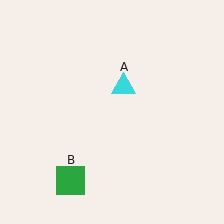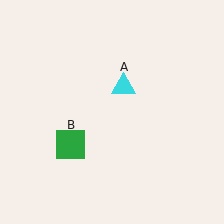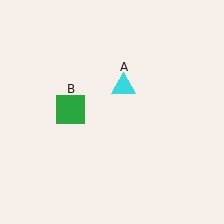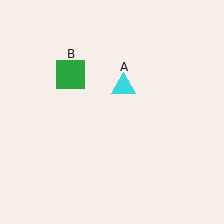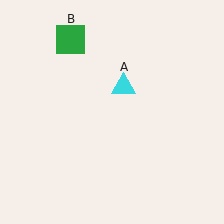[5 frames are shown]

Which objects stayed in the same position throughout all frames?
Cyan triangle (object A) remained stationary.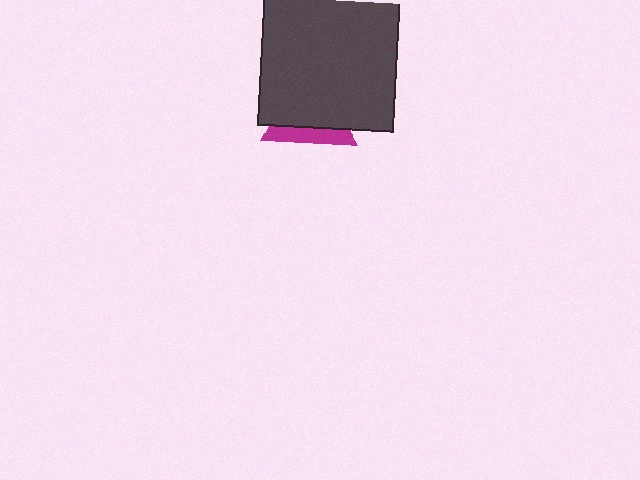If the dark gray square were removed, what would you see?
You would see the complete magenta triangle.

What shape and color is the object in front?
The object in front is a dark gray square.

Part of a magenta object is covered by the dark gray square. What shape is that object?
It is a triangle.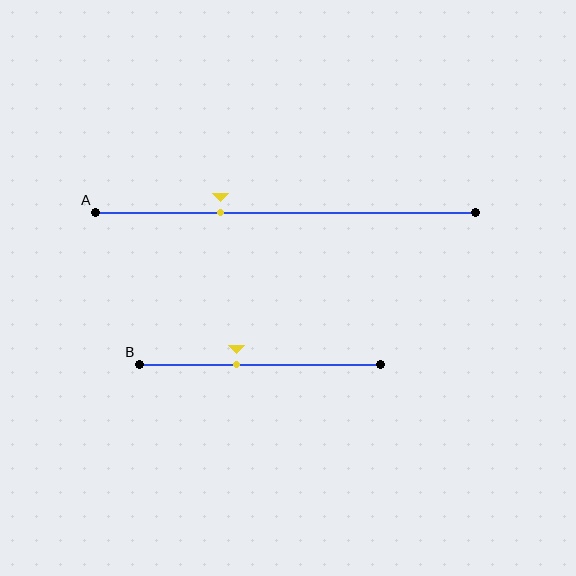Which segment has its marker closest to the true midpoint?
Segment B has its marker closest to the true midpoint.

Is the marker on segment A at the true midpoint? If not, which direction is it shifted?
No, the marker on segment A is shifted to the left by about 17% of the segment length.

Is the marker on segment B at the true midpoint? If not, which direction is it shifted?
No, the marker on segment B is shifted to the left by about 10% of the segment length.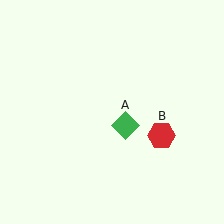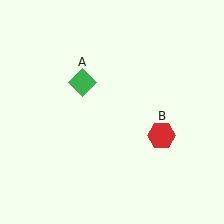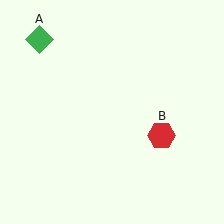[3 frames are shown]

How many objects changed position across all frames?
1 object changed position: green diamond (object A).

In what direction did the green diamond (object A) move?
The green diamond (object A) moved up and to the left.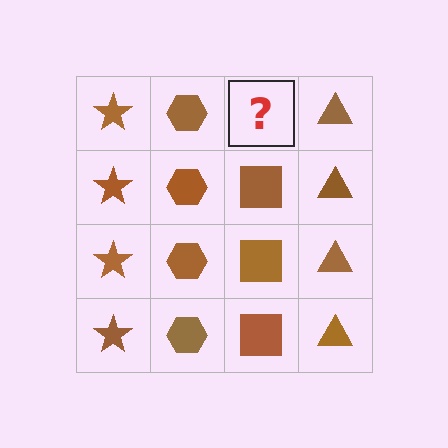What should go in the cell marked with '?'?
The missing cell should contain a brown square.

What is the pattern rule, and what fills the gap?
The rule is that each column has a consistent shape. The gap should be filled with a brown square.